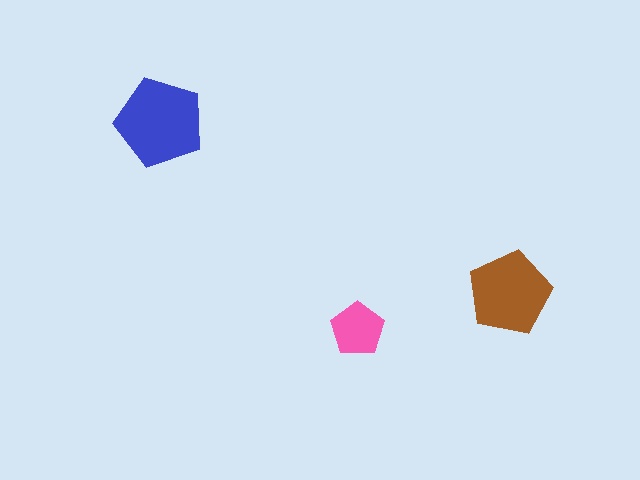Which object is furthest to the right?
The brown pentagon is rightmost.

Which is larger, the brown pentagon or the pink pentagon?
The brown one.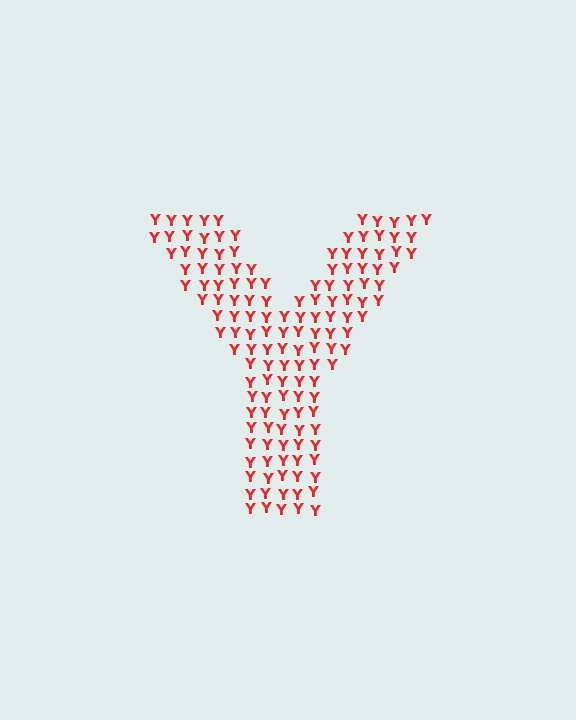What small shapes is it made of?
It is made of small letter Y's.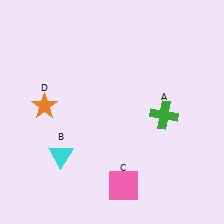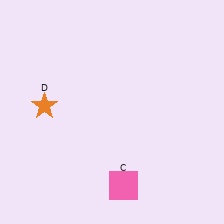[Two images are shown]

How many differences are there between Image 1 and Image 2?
There are 2 differences between the two images.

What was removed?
The green cross (A), the cyan triangle (B) were removed in Image 2.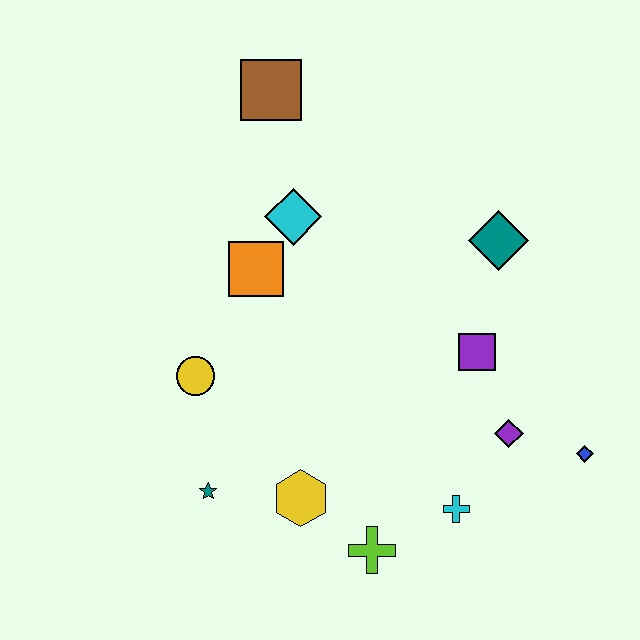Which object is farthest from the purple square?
The brown square is farthest from the purple square.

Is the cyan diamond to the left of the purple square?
Yes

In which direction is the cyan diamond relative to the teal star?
The cyan diamond is above the teal star.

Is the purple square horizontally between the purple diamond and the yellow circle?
Yes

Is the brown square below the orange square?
No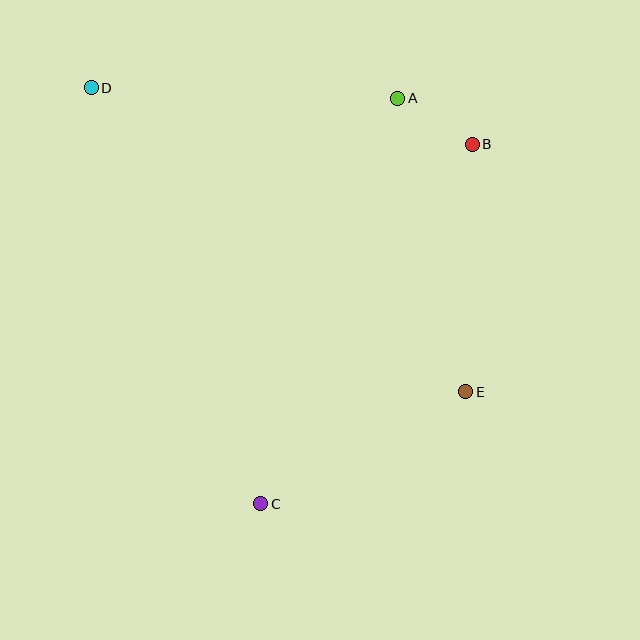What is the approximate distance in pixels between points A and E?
The distance between A and E is approximately 301 pixels.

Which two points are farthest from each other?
Points D and E are farthest from each other.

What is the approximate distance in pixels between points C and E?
The distance between C and E is approximately 233 pixels.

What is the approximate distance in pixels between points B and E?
The distance between B and E is approximately 248 pixels.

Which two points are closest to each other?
Points A and B are closest to each other.